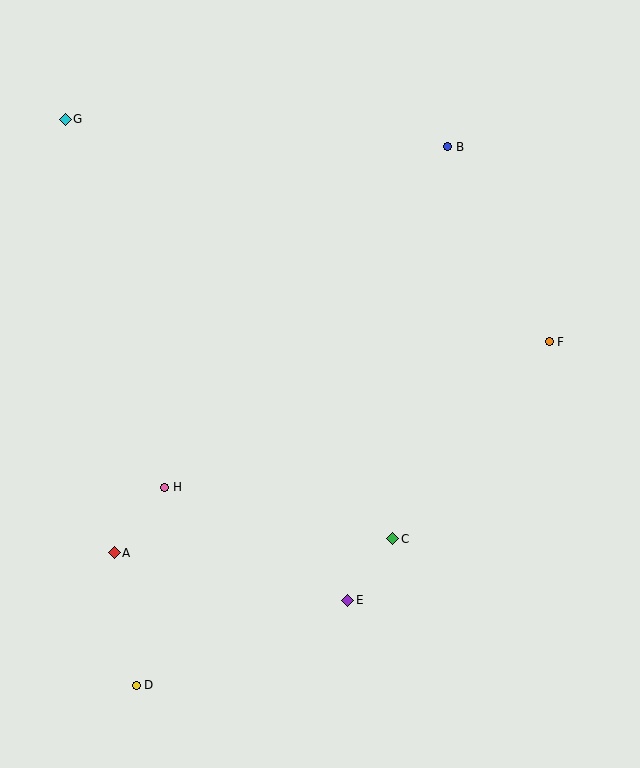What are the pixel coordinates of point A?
Point A is at (114, 553).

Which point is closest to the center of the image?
Point C at (393, 539) is closest to the center.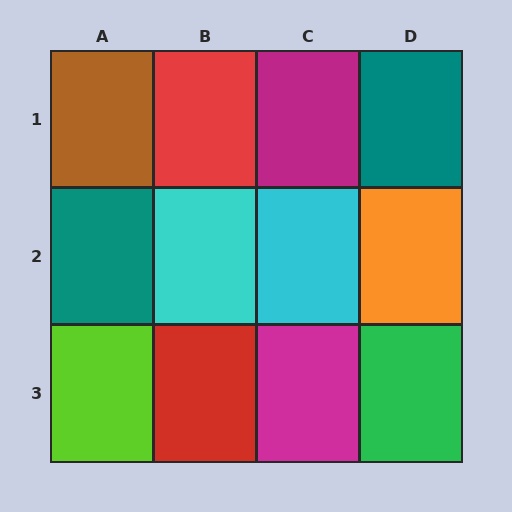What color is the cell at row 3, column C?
Magenta.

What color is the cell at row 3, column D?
Green.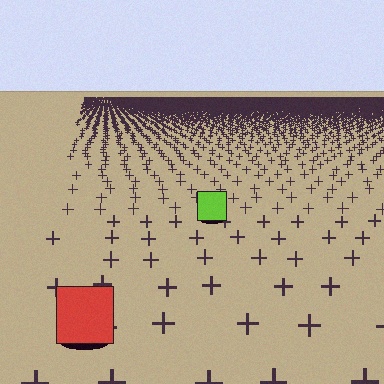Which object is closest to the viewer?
The red square is closest. The texture marks near it are larger and more spread out.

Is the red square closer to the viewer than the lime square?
Yes. The red square is closer — you can tell from the texture gradient: the ground texture is coarser near it.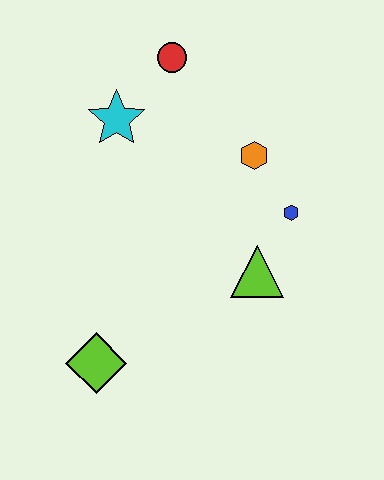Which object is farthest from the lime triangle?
The red circle is farthest from the lime triangle.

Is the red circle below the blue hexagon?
No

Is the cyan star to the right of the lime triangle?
No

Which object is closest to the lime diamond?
The lime triangle is closest to the lime diamond.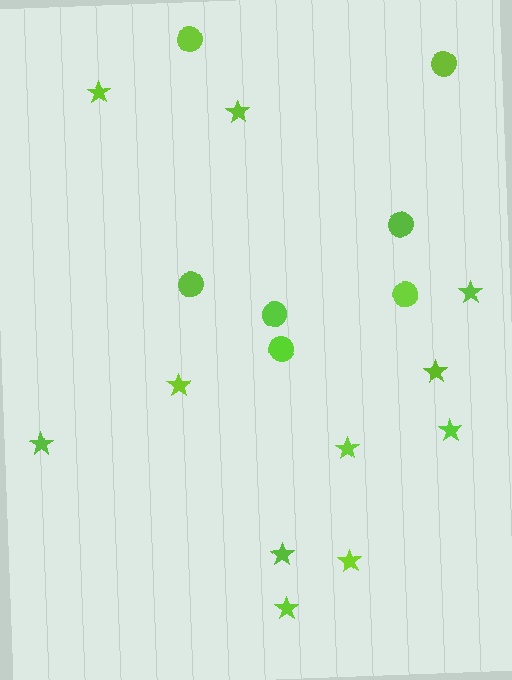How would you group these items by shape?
There are 2 groups: one group of stars (11) and one group of circles (7).